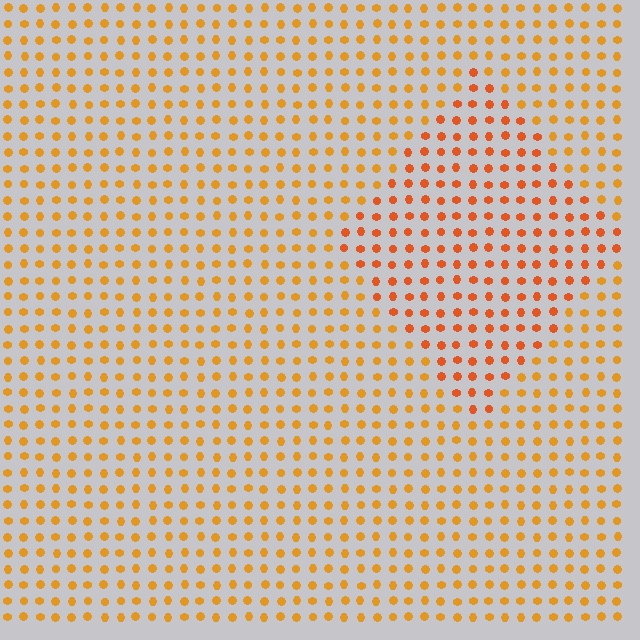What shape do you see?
I see a diamond.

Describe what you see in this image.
The image is filled with small orange elements in a uniform arrangement. A diamond-shaped region is visible where the elements are tinted to a slightly different hue, forming a subtle color boundary.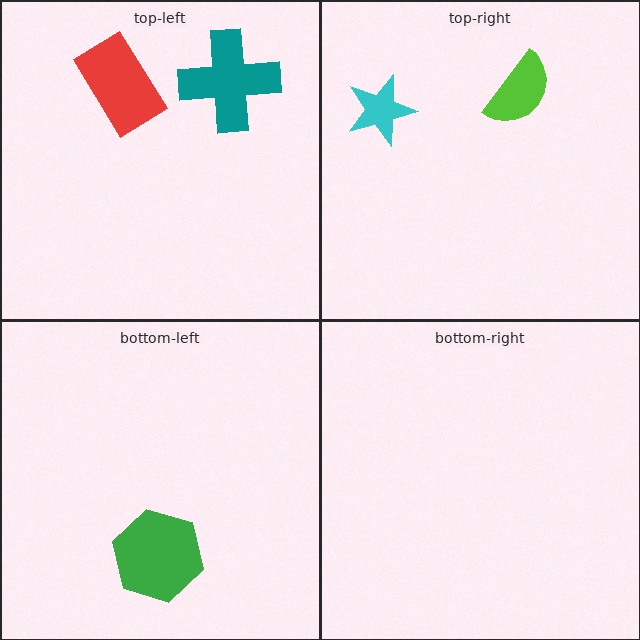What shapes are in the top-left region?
The teal cross, the red rectangle.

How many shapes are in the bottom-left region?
1.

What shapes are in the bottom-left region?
The green hexagon.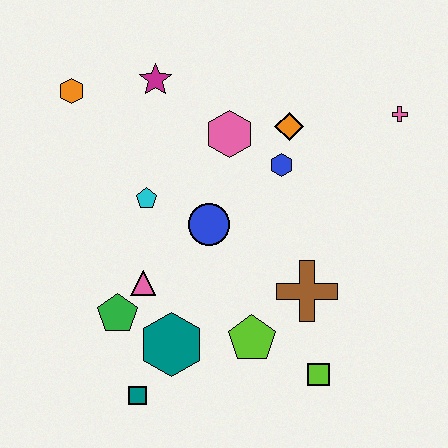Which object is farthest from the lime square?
The orange hexagon is farthest from the lime square.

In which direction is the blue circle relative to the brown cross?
The blue circle is to the left of the brown cross.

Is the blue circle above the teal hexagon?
Yes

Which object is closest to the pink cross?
The orange diamond is closest to the pink cross.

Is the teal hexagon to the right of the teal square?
Yes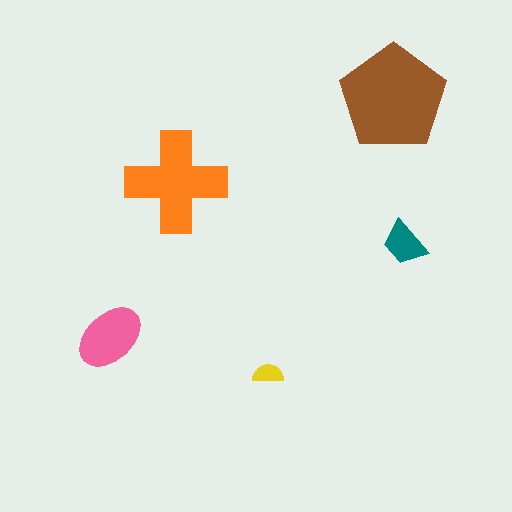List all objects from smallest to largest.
The yellow semicircle, the teal trapezoid, the pink ellipse, the orange cross, the brown pentagon.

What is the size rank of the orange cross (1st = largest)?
2nd.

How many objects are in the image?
There are 5 objects in the image.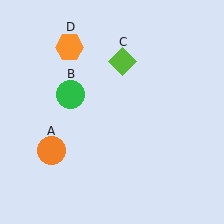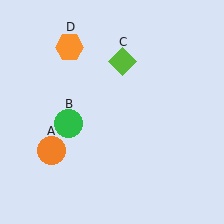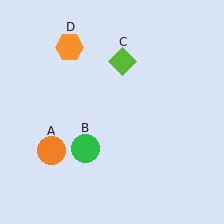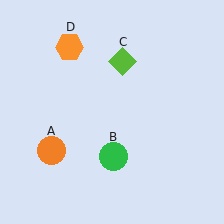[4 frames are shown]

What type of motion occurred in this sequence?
The green circle (object B) rotated counterclockwise around the center of the scene.